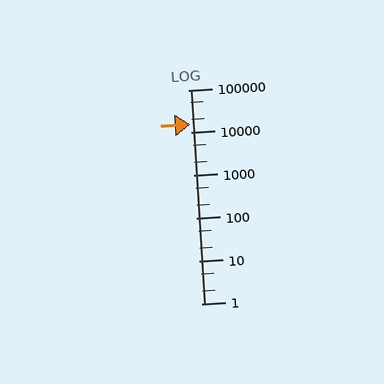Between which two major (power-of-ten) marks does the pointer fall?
The pointer is between 10000 and 100000.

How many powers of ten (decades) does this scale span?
The scale spans 5 decades, from 1 to 100000.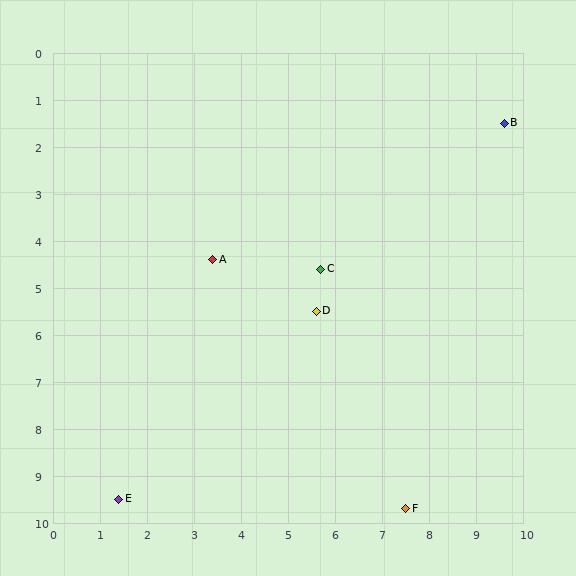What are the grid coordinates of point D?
Point D is at approximately (5.6, 5.5).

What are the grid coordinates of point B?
Point B is at approximately (9.6, 1.5).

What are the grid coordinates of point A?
Point A is at approximately (3.4, 4.4).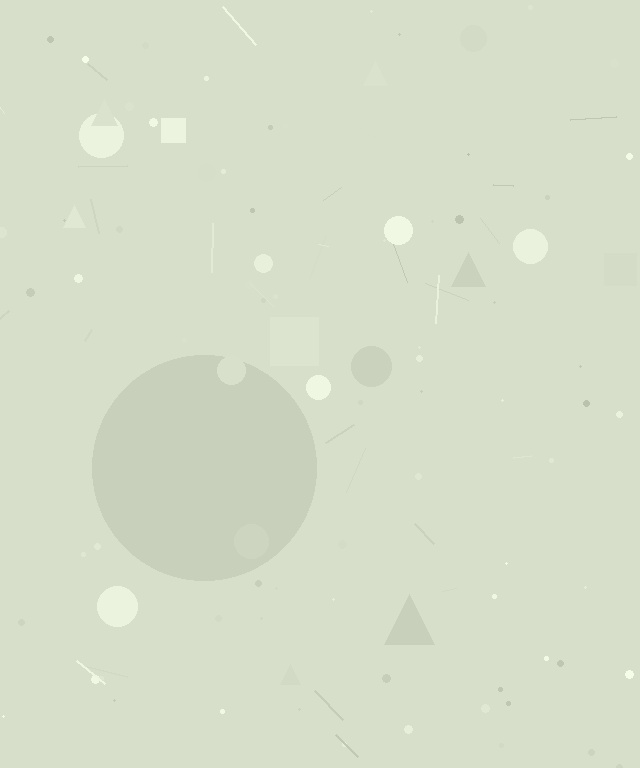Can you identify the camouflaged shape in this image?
The camouflaged shape is a circle.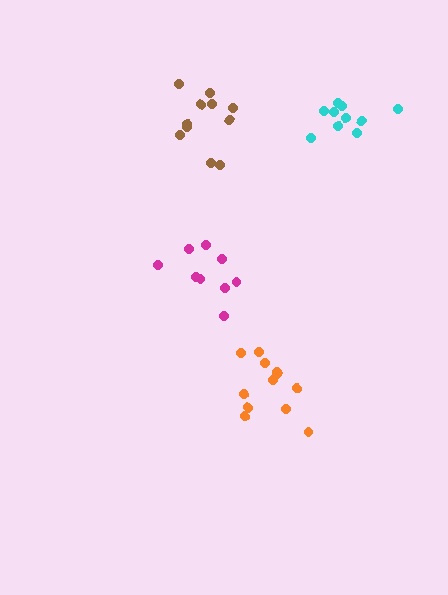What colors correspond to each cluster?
The clusters are colored: orange, magenta, cyan, brown.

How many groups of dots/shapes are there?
There are 4 groups.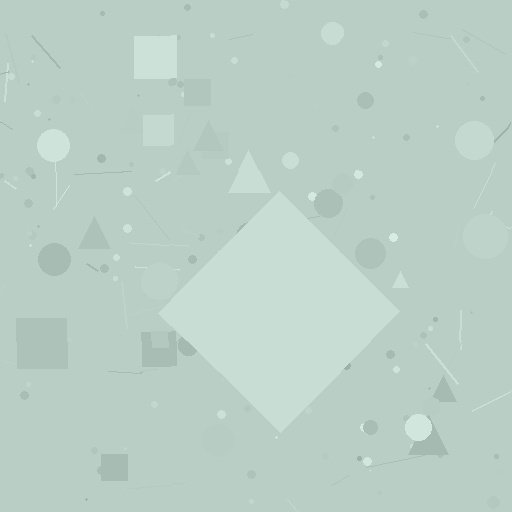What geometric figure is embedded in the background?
A diamond is embedded in the background.